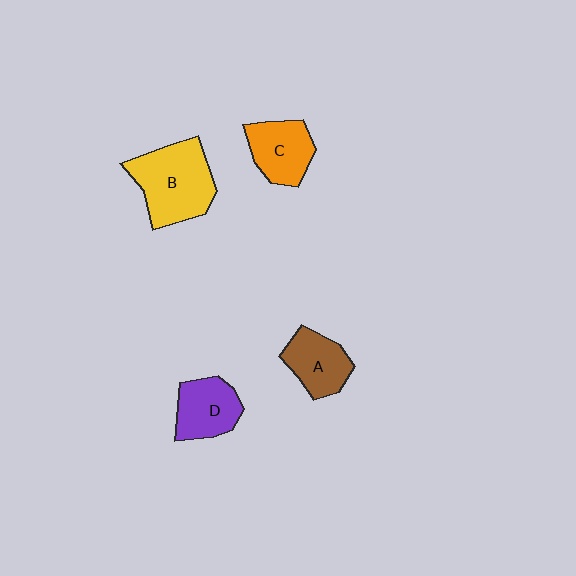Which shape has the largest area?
Shape B (yellow).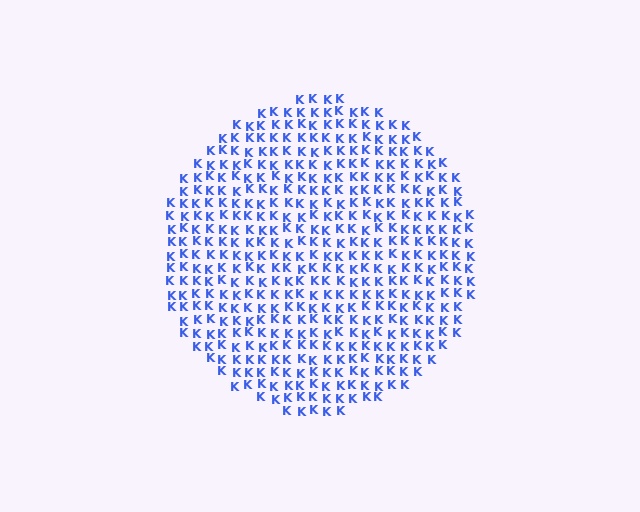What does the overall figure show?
The overall figure shows a circle.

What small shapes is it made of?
It is made of small letter K's.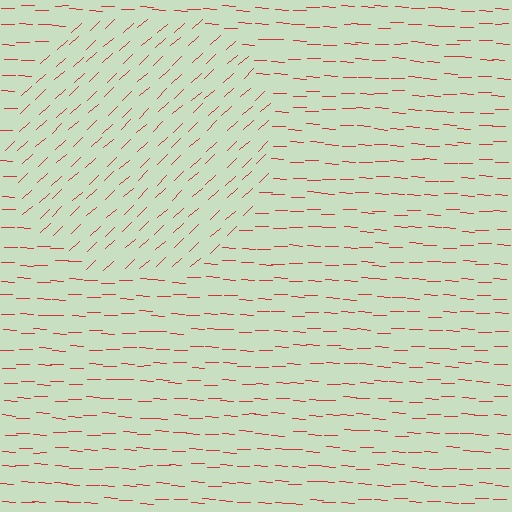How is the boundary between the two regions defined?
The boundary is defined purely by a change in line orientation (approximately 45 degrees difference). All lines are the same color and thickness.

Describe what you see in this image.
The image is filled with small red line segments. A circle region in the image has lines oriented differently from the surrounding lines, creating a visible texture boundary.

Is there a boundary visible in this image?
Yes, there is a texture boundary formed by a change in line orientation.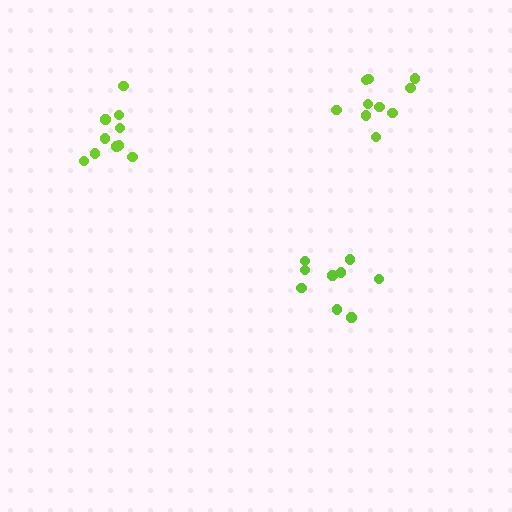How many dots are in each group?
Group 1: 10 dots, Group 2: 10 dots, Group 3: 9 dots (29 total).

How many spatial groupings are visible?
There are 3 spatial groupings.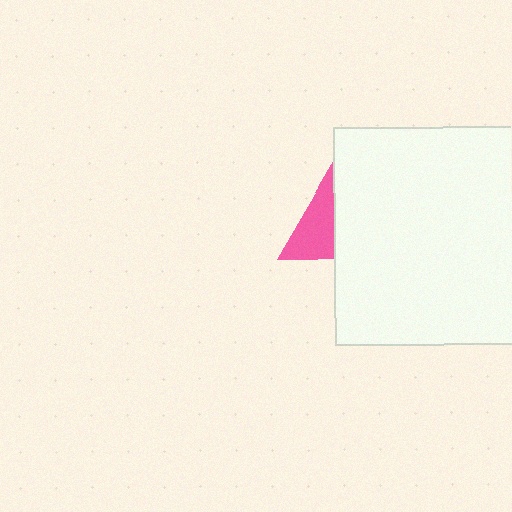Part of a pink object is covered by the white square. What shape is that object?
It is a triangle.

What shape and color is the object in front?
The object in front is a white square.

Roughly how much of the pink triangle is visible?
A small part of it is visible (roughly 33%).